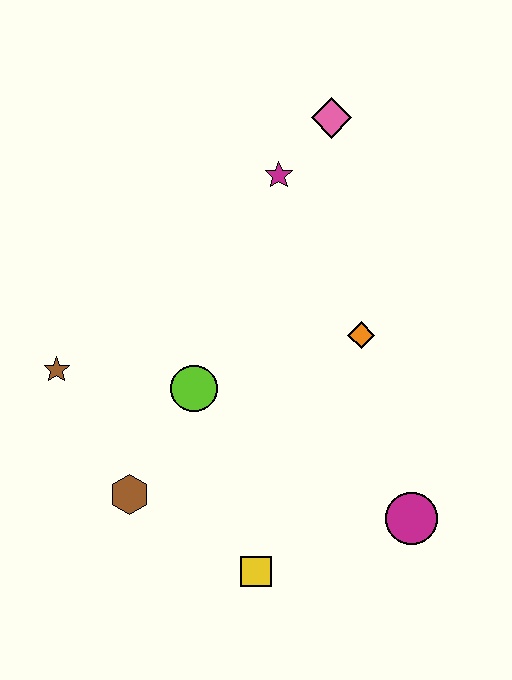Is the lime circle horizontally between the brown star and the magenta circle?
Yes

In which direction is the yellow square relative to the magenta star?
The yellow square is below the magenta star.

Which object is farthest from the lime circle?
The pink diamond is farthest from the lime circle.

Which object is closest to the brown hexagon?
The lime circle is closest to the brown hexagon.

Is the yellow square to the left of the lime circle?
No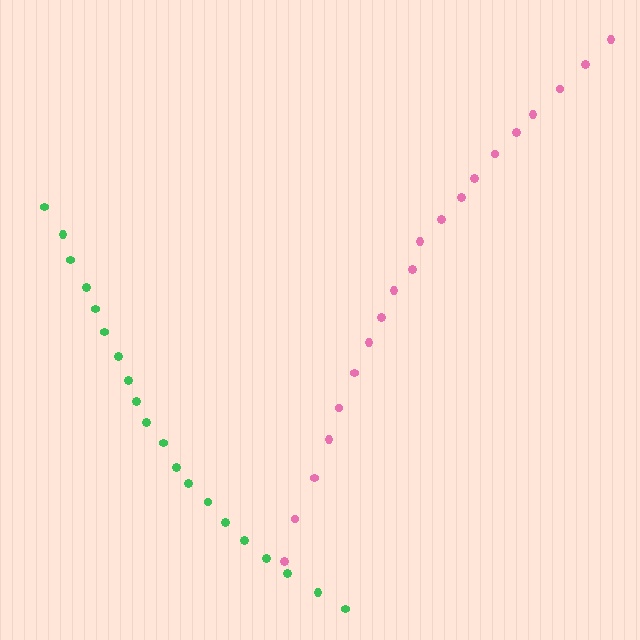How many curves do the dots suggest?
There are 2 distinct paths.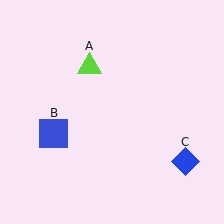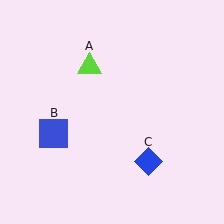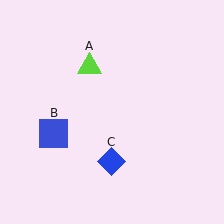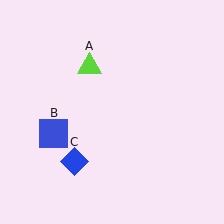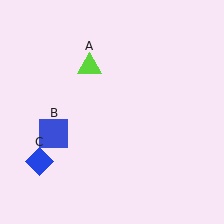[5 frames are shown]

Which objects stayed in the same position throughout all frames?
Lime triangle (object A) and blue square (object B) remained stationary.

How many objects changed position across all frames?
1 object changed position: blue diamond (object C).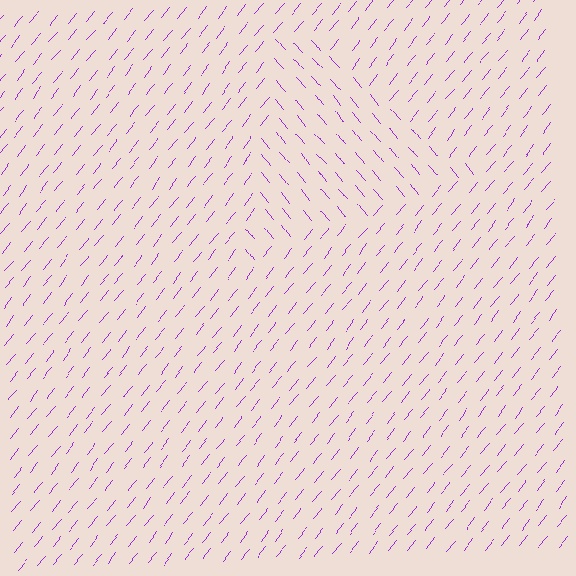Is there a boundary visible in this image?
Yes, there is a texture boundary formed by a change in line orientation.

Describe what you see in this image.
The image is filled with small purple line segments. A triangle region in the image has lines oriented differently from the surrounding lines, creating a visible texture boundary.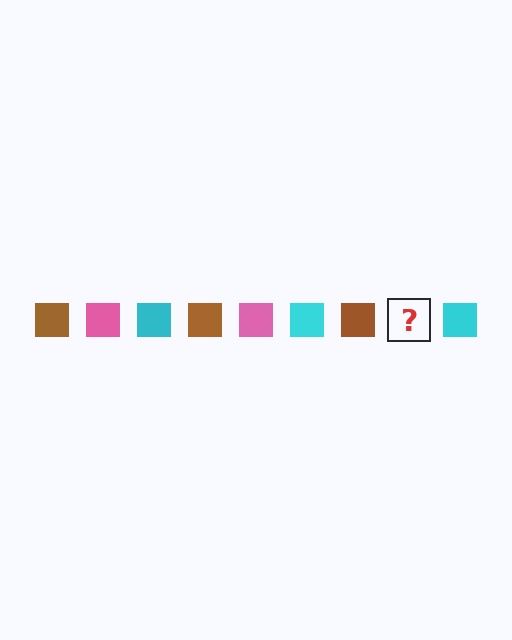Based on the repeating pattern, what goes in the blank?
The blank should be a pink square.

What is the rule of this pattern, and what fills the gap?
The rule is that the pattern cycles through brown, pink, cyan squares. The gap should be filled with a pink square.